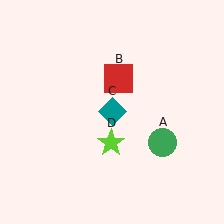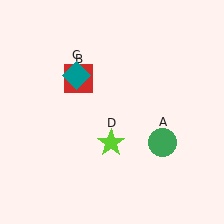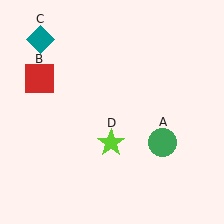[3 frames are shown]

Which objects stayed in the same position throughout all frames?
Green circle (object A) and lime star (object D) remained stationary.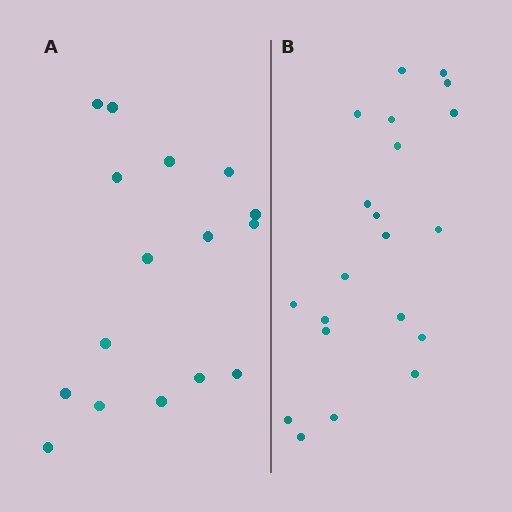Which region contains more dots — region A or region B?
Region B (the right region) has more dots.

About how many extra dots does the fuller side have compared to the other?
Region B has about 5 more dots than region A.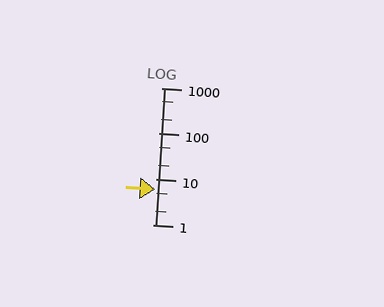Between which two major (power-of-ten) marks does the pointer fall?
The pointer is between 1 and 10.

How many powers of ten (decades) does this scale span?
The scale spans 3 decades, from 1 to 1000.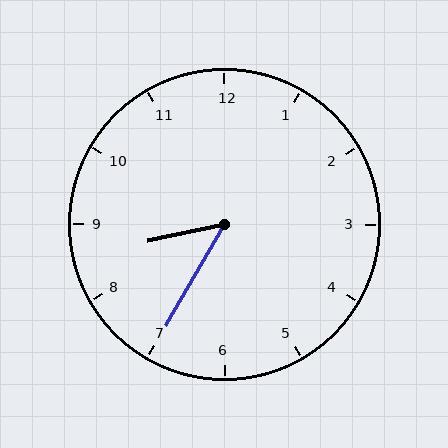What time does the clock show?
8:35.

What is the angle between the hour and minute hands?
Approximately 48 degrees.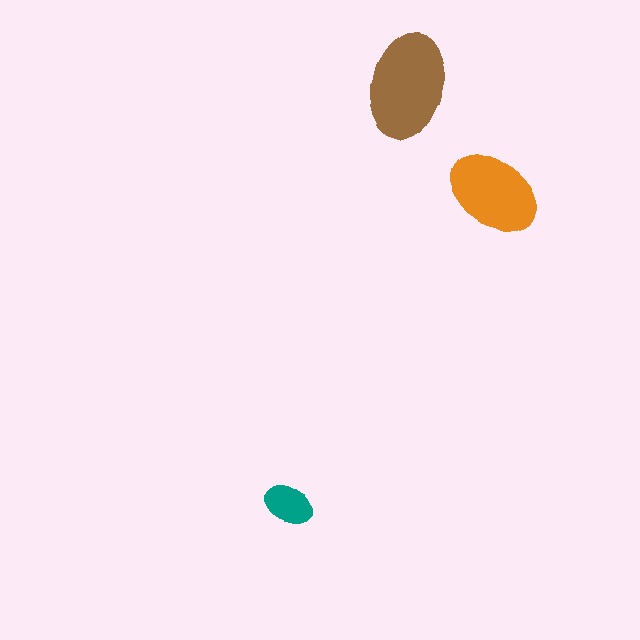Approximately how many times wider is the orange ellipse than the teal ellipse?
About 2 times wider.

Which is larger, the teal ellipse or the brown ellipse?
The brown one.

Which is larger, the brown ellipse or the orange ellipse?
The brown one.